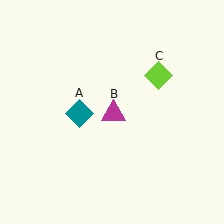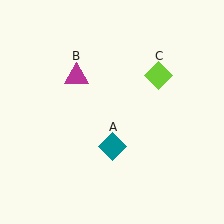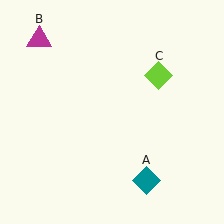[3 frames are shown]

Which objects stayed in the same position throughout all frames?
Lime diamond (object C) remained stationary.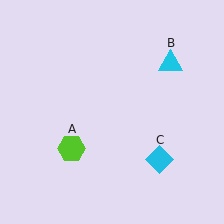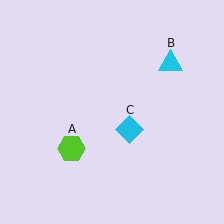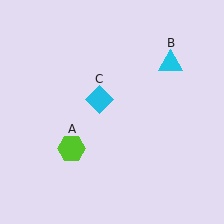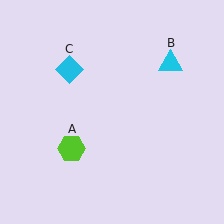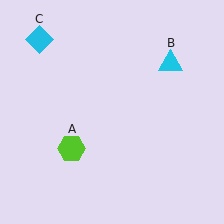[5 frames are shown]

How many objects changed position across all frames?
1 object changed position: cyan diamond (object C).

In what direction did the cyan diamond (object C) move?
The cyan diamond (object C) moved up and to the left.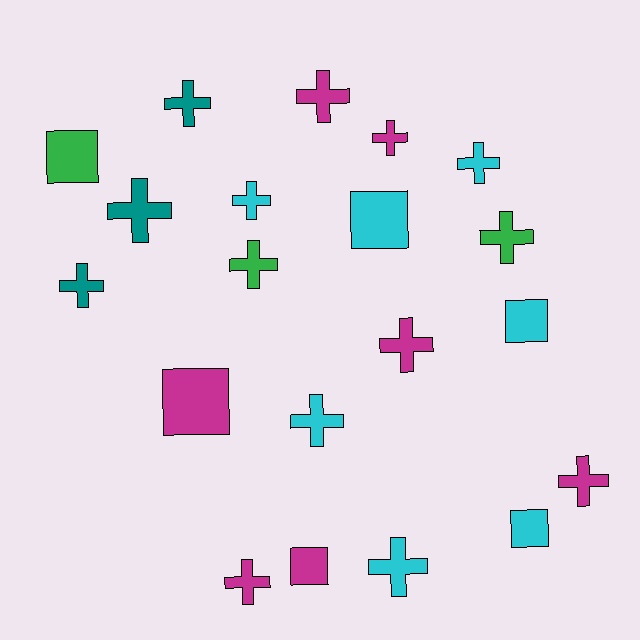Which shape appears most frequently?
Cross, with 14 objects.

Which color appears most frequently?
Magenta, with 7 objects.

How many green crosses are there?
There are 2 green crosses.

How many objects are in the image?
There are 20 objects.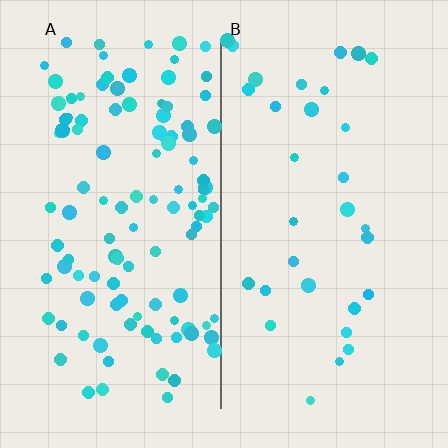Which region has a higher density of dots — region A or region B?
A (the left).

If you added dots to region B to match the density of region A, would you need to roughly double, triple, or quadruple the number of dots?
Approximately quadruple.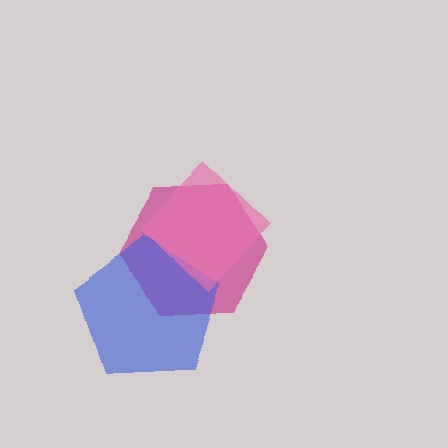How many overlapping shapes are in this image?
There are 3 overlapping shapes in the image.